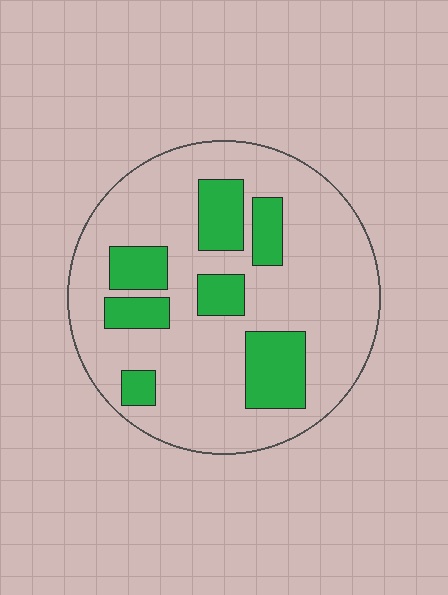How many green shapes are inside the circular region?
7.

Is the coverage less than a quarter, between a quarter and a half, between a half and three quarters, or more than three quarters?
Less than a quarter.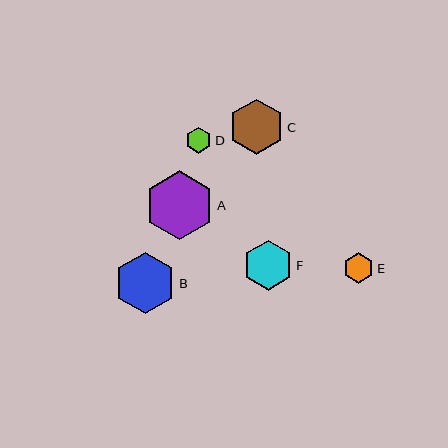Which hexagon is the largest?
Hexagon A is the largest with a size of approximately 69 pixels.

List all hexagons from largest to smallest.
From largest to smallest: A, B, C, F, E, D.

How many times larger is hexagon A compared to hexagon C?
Hexagon A is approximately 1.2 times the size of hexagon C.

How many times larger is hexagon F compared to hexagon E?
Hexagon F is approximately 1.6 times the size of hexagon E.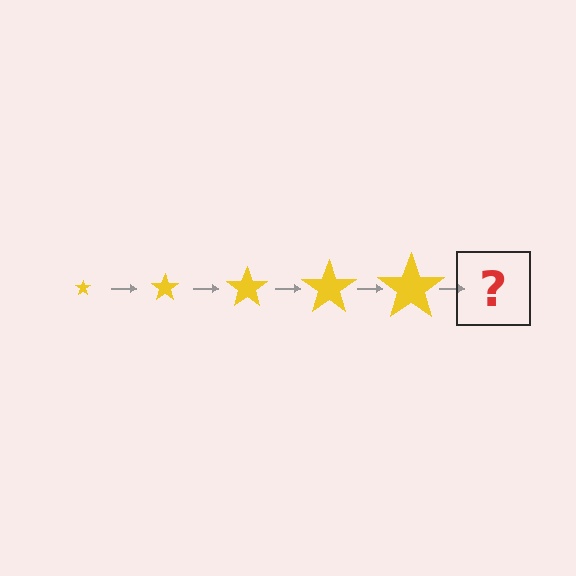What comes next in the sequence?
The next element should be a yellow star, larger than the previous one.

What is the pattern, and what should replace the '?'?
The pattern is that the star gets progressively larger each step. The '?' should be a yellow star, larger than the previous one.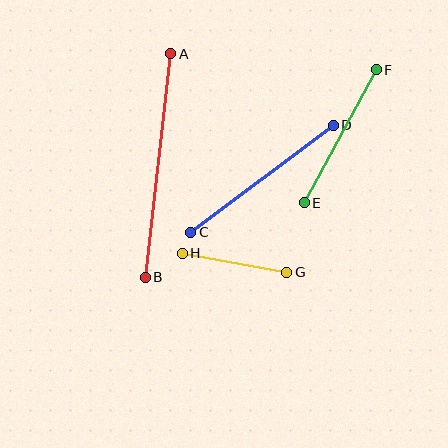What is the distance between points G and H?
The distance is approximately 106 pixels.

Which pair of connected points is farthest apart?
Points A and B are farthest apart.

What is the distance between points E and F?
The distance is approximately 151 pixels.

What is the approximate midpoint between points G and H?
The midpoint is at approximately (234, 263) pixels.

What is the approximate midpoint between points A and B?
The midpoint is at approximately (158, 166) pixels.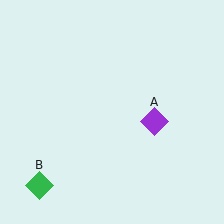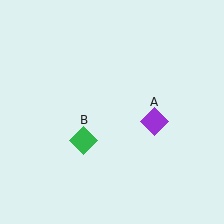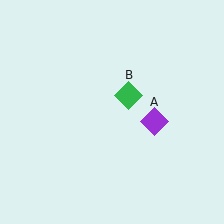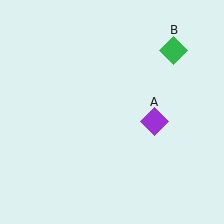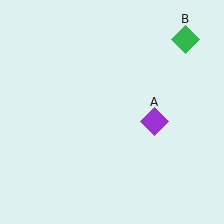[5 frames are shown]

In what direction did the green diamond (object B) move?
The green diamond (object B) moved up and to the right.